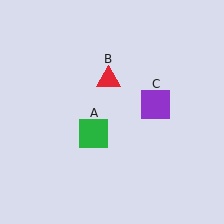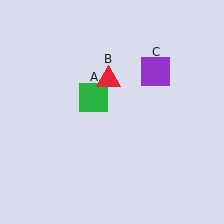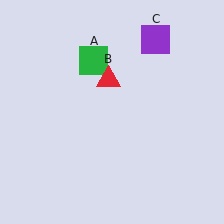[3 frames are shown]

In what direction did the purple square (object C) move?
The purple square (object C) moved up.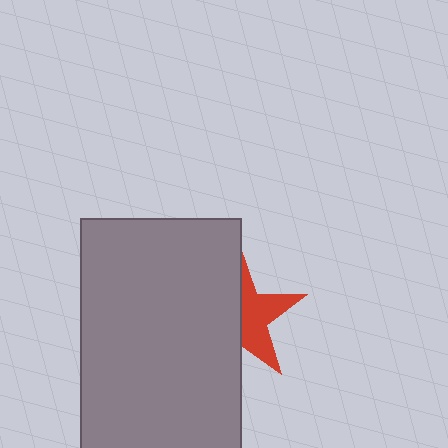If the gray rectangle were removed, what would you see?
You would see the complete red star.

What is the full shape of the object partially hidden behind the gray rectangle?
The partially hidden object is a red star.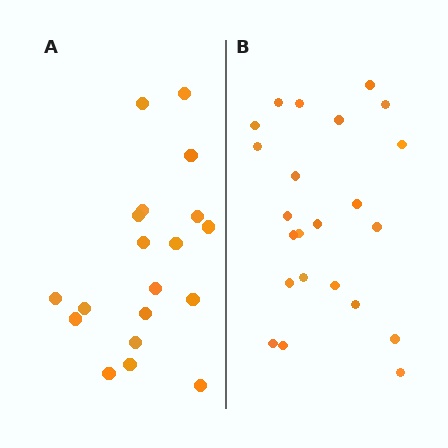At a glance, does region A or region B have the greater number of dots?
Region B (the right region) has more dots.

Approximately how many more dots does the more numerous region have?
Region B has about 4 more dots than region A.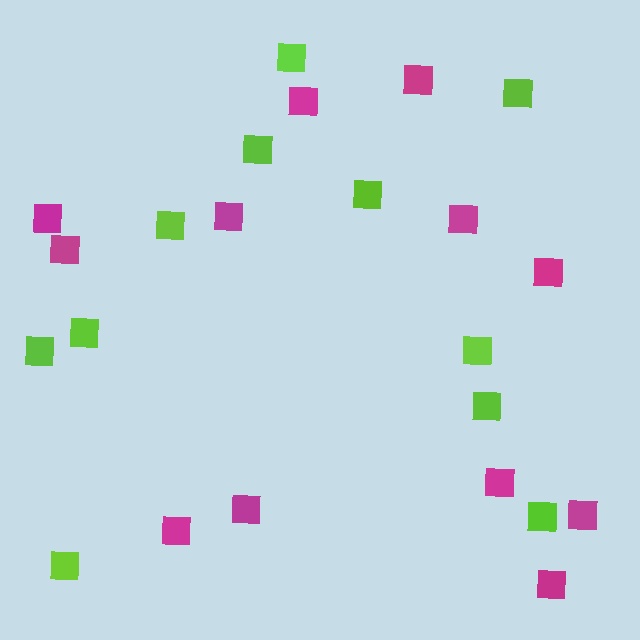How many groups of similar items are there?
There are 2 groups: one group of lime squares (11) and one group of magenta squares (12).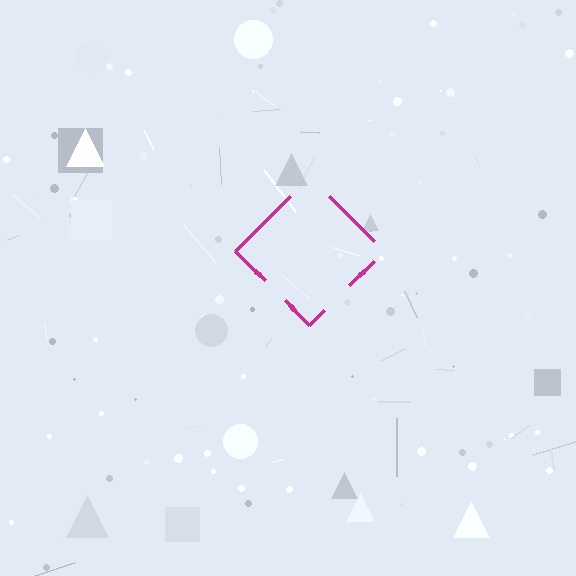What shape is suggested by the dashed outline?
The dashed outline suggests a diamond.